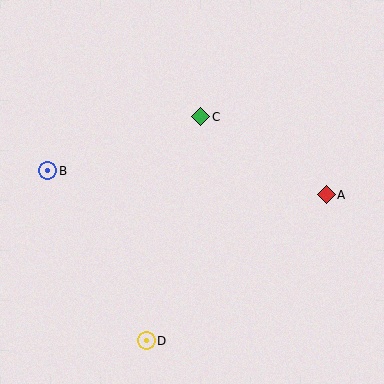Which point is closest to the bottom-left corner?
Point D is closest to the bottom-left corner.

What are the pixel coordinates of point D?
Point D is at (146, 341).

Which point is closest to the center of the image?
Point C at (201, 117) is closest to the center.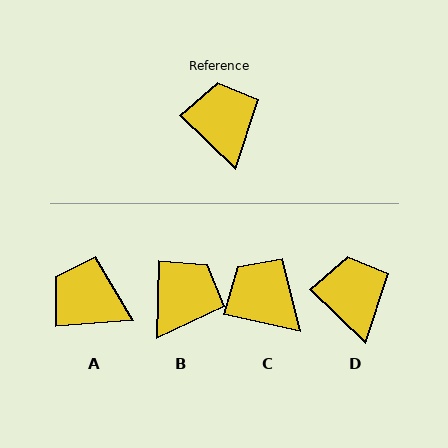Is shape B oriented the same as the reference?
No, it is off by about 46 degrees.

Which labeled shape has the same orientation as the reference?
D.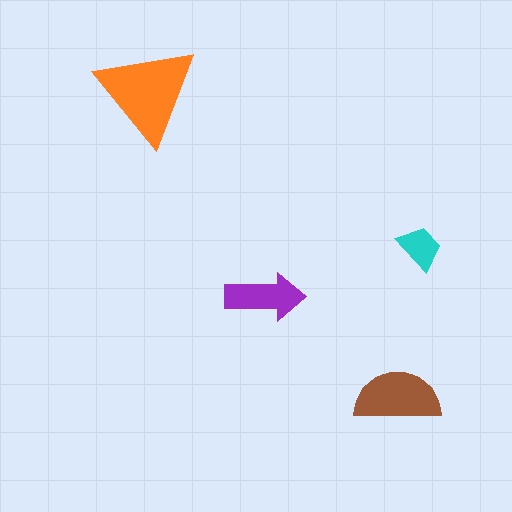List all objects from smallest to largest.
The cyan trapezoid, the purple arrow, the brown semicircle, the orange triangle.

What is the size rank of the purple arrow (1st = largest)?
3rd.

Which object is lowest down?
The brown semicircle is bottommost.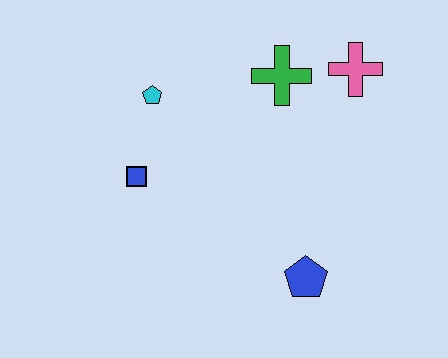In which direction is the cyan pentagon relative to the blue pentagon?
The cyan pentagon is above the blue pentagon.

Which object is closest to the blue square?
The cyan pentagon is closest to the blue square.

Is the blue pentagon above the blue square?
No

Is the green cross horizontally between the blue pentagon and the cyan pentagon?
Yes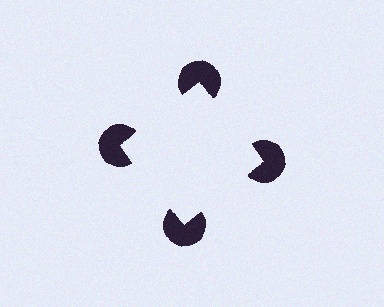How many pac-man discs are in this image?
There are 4 — one at each vertex of the illusory square.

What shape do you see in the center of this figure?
An illusory square — its edges are inferred from the aligned wedge cuts in the pac-man discs, not physically drawn.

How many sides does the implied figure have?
4 sides.